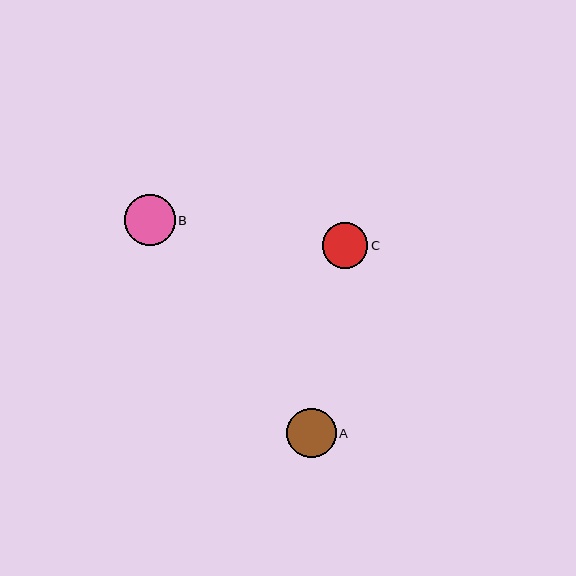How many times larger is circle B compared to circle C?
Circle B is approximately 1.1 times the size of circle C.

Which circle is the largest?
Circle B is the largest with a size of approximately 51 pixels.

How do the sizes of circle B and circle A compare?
Circle B and circle A are approximately the same size.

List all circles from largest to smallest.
From largest to smallest: B, A, C.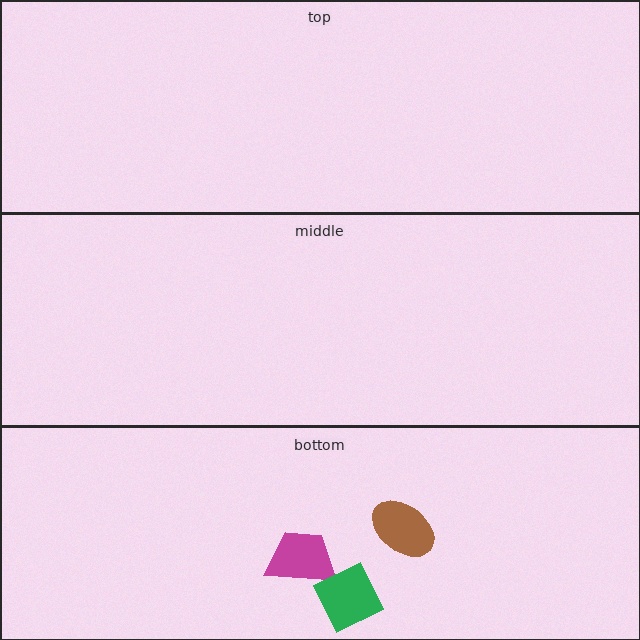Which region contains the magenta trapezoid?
The bottom region.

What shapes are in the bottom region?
The brown ellipse, the magenta trapezoid, the green diamond.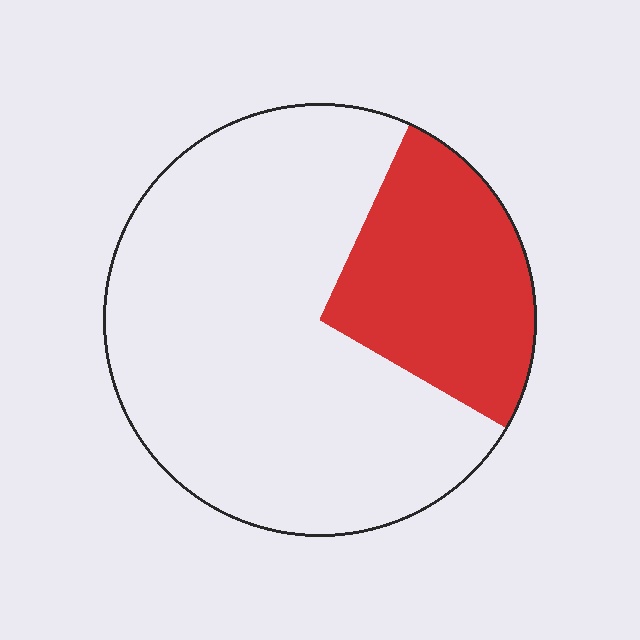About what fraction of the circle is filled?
About one quarter (1/4).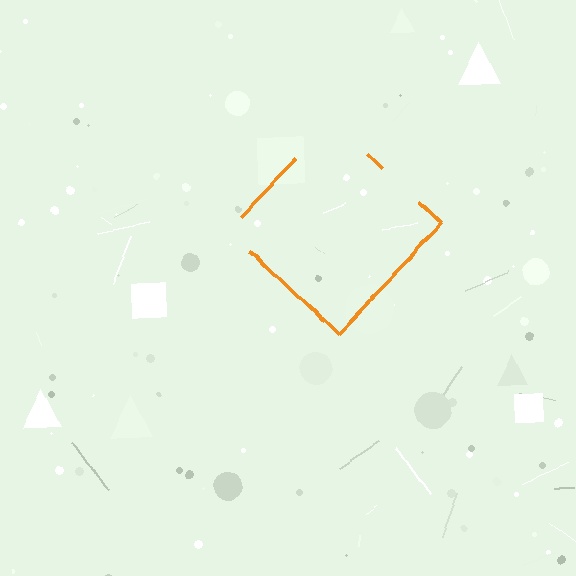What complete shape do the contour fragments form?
The contour fragments form a diamond.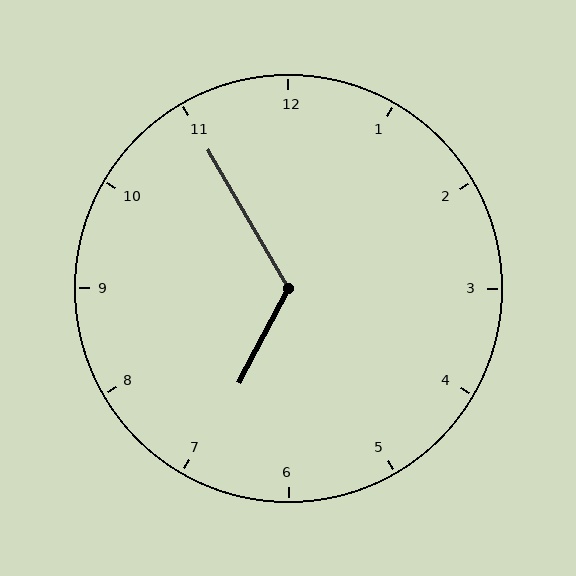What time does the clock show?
6:55.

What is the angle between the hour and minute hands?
Approximately 122 degrees.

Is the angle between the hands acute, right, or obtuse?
It is obtuse.